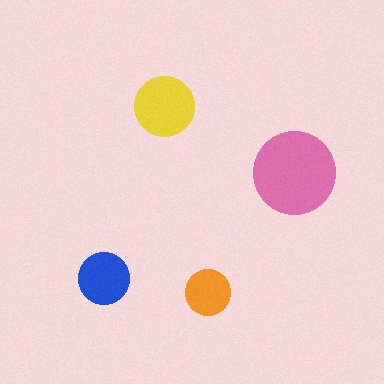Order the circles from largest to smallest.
the pink one, the yellow one, the blue one, the orange one.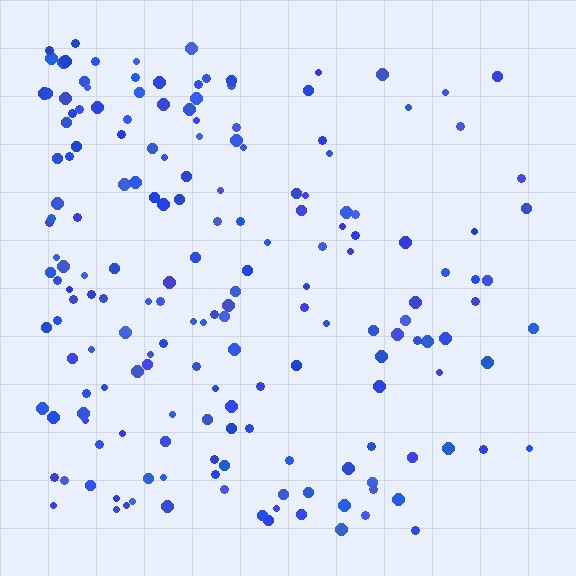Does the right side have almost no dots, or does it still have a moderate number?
Still a moderate number, just noticeably fewer than the left.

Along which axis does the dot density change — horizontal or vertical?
Horizontal.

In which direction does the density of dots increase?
From right to left, with the left side densest.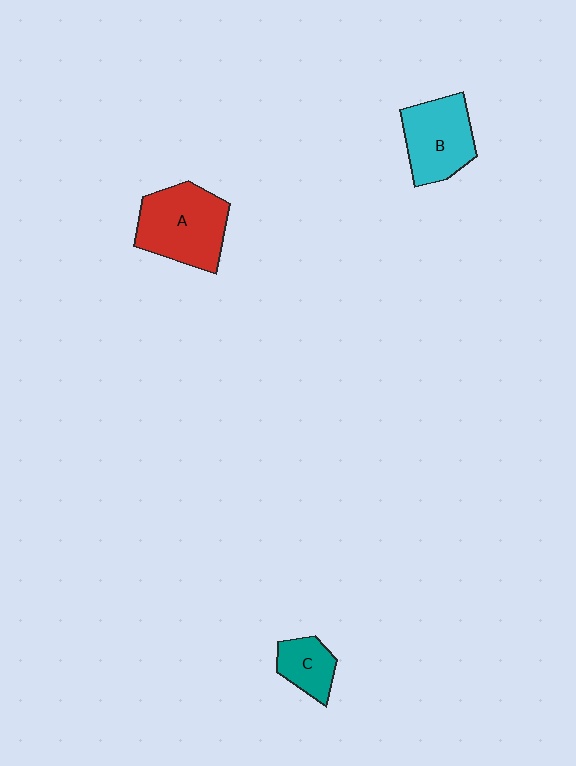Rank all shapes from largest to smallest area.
From largest to smallest: A (red), B (cyan), C (teal).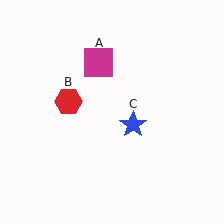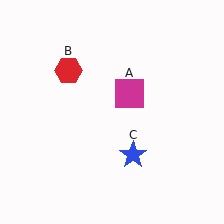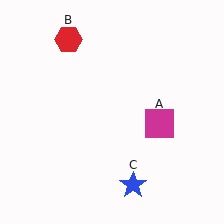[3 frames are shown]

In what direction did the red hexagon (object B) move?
The red hexagon (object B) moved up.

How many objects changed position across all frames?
3 objects changed position: magenta square (object A), red hexagon (object B), blue star (object C).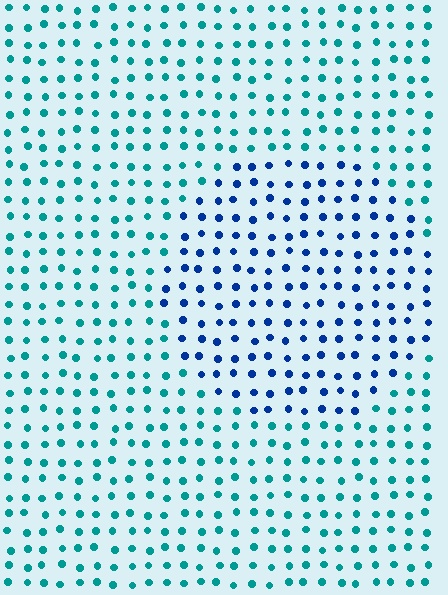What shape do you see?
I see a circle.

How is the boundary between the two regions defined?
The boundary is defined purely by a slight shift in hue (about 43 degrees). Spacing, size, and orientation are identical on both sides.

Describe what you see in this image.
The image is filled with small teal elements in a uniform arrangement. A circle-shaped region is visible where the elements are tinted to a slightly different hue, forming a subtle color boundary.